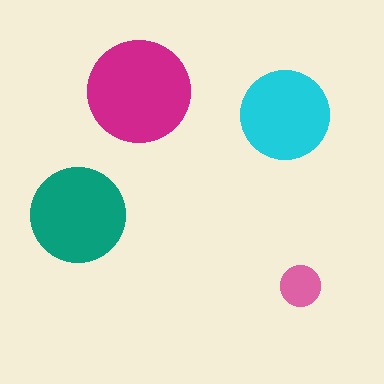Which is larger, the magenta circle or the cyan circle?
The magenta one.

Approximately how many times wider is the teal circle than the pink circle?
About 2.5 times wider.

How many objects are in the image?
There are 4 objects in the image.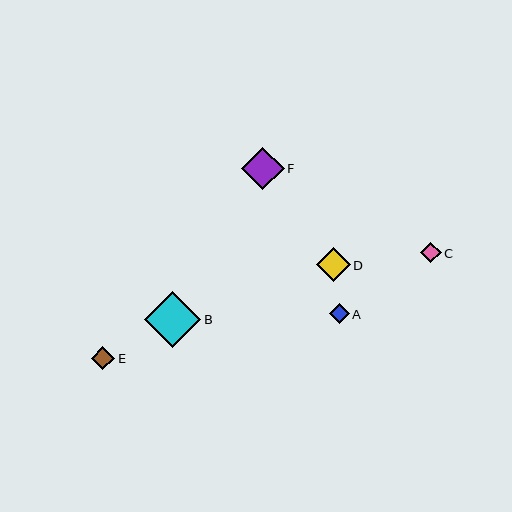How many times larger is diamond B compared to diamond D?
Diamond B is approximately 1.7 times the size of diamond D.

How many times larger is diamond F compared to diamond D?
Diamond F is approximately 1.3 times the size of diamond D.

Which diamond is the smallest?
Diamond A is the smallest with a size of approximately 20 pixels.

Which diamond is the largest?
Diamond B is the largest with a size of approximately 56 pixels.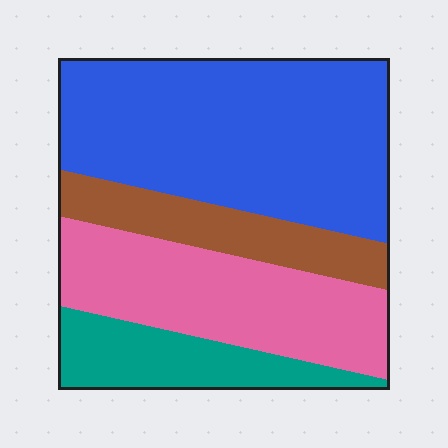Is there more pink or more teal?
Pink.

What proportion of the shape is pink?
Pink covers roughly 25% of the shape.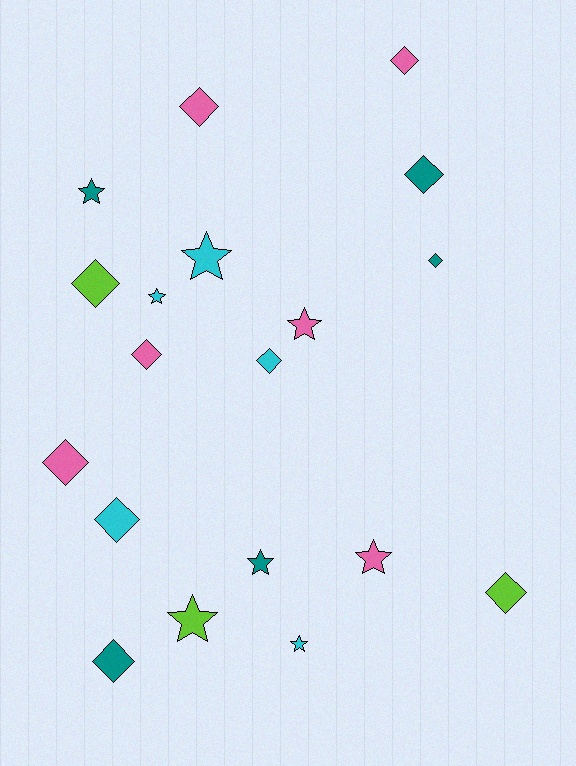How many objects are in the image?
There are 19 objects.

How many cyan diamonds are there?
There are 2 cyan diamonds.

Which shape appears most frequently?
Diamond, with 11 objects.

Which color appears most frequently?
Pink, with 6 objects.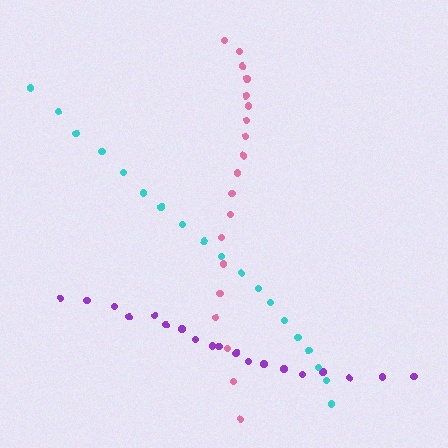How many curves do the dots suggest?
There are 3 distinct paths.